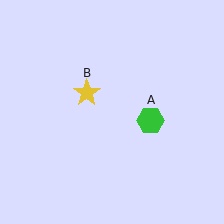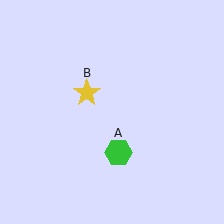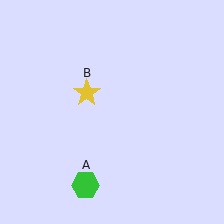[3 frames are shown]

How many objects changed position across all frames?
1 object changed position: green hexagon (object A).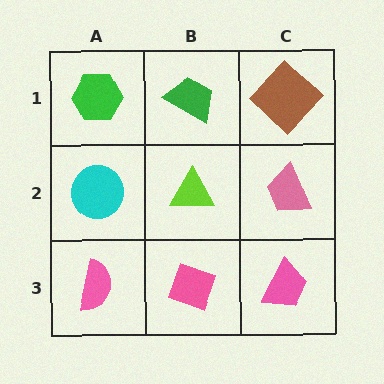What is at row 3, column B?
A pink diamond.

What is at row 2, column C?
A pink trapezoid.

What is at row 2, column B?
A lime triangle.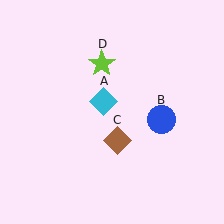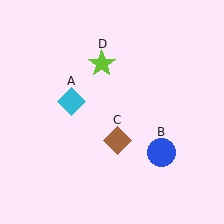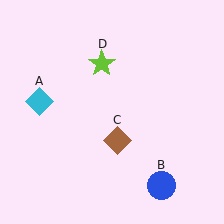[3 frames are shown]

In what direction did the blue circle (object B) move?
The blue circle (object B) moved down.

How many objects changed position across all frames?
2 objects changed position: cyan diamond (object A), blue circle (object B).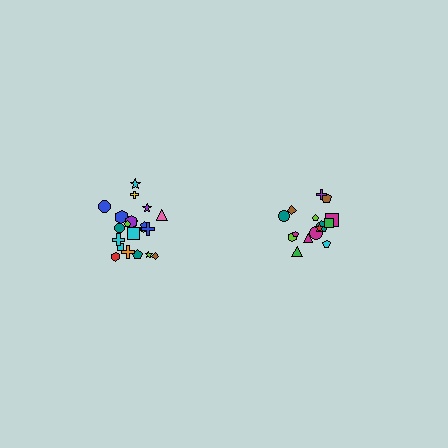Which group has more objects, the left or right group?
The left group.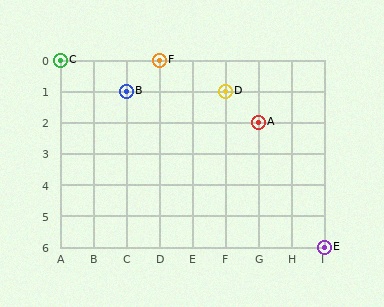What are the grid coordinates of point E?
Point E is at grid coordinates (I, 6).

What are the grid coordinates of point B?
Point B is at grid coordinates (C, 1).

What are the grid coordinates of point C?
Point C is at grid coordinates (A, 0).